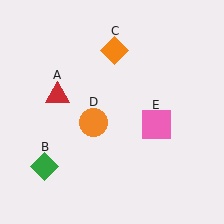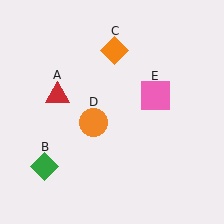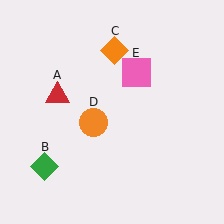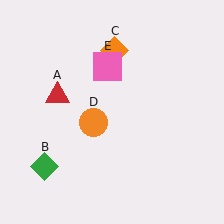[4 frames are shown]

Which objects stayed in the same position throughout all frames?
Red triangle (object A) and green diamond (object B) and orange diamond (object C) and orange circle (object D) remained stationary.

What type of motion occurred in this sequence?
The pink square (object E) rotated counterclockwise around the center of the scene.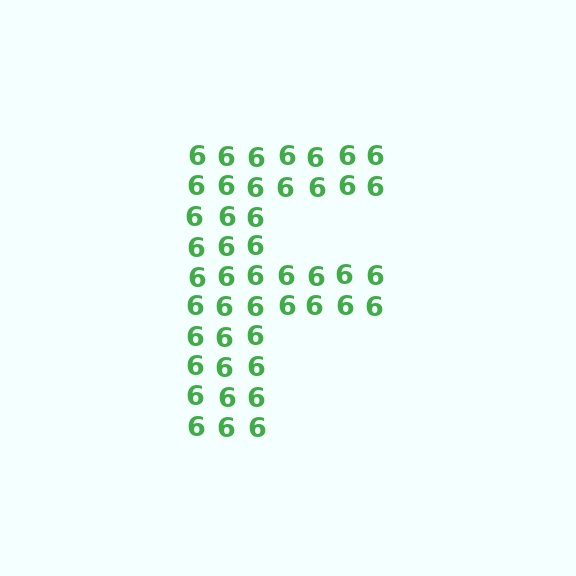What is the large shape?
The large shape is the letter F.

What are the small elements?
The small elements are digit 6's.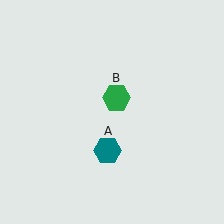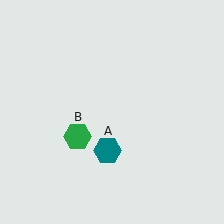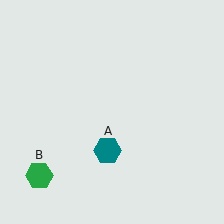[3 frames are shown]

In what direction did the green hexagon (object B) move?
The green hexagon (object B) moved down and to the left.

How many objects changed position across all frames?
1 object changed position: green hexagon (object B).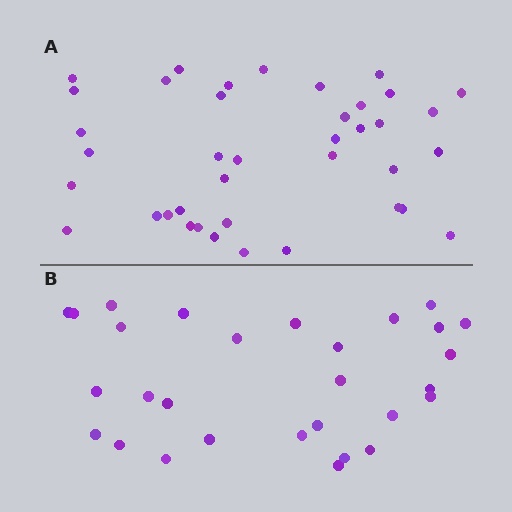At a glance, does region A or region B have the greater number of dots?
Region A (the top region) has more dots.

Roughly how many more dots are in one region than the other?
Region A has roughly 10 or so more dots than region B.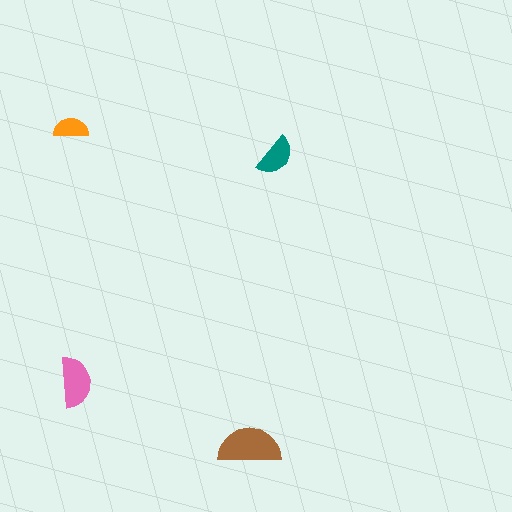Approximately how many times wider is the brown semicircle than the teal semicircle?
About 1.5 times wider.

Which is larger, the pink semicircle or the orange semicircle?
The pink one.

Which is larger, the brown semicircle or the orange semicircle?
The brown one.